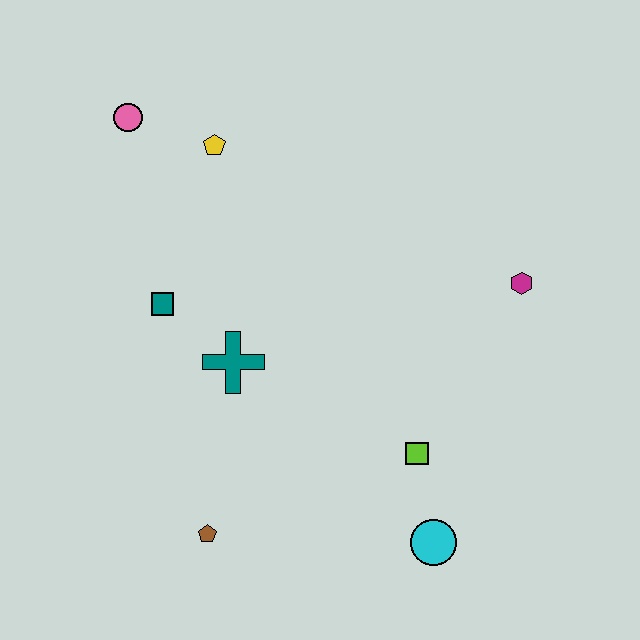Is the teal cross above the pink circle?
No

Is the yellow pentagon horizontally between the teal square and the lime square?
Yes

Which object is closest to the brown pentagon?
The teal cross is closest to the brown pentagon.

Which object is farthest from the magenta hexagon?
The pink circle is farthest from the magenta hexagon.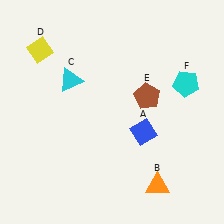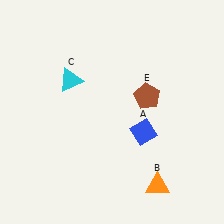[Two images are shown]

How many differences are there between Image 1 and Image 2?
There are 2 differences between the two images.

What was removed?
The cyan pentagon (F), the yellow diamond (D) were removed in Image 2.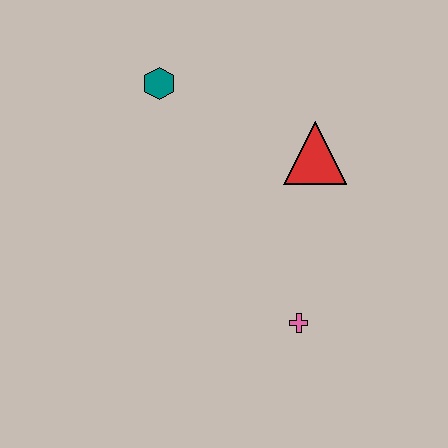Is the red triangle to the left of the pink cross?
No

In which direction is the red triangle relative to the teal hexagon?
The red triangle is to the right of the teal hexagon.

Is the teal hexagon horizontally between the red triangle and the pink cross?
No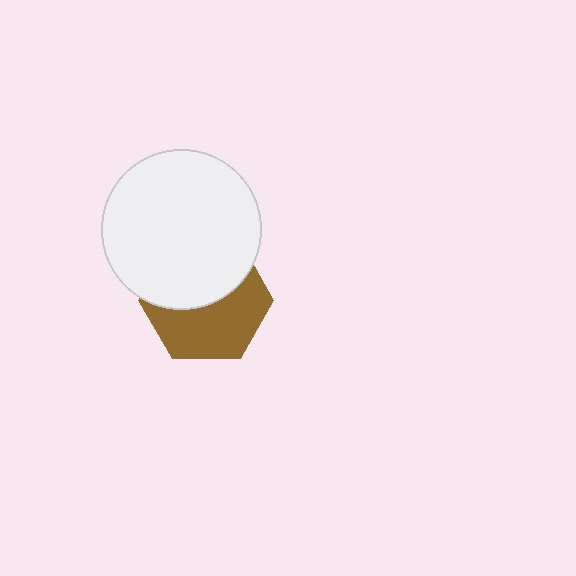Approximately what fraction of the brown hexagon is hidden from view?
Roughly 47% of the brown hexagon is hidden behind the white circle.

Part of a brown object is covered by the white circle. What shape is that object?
It is a hexagon.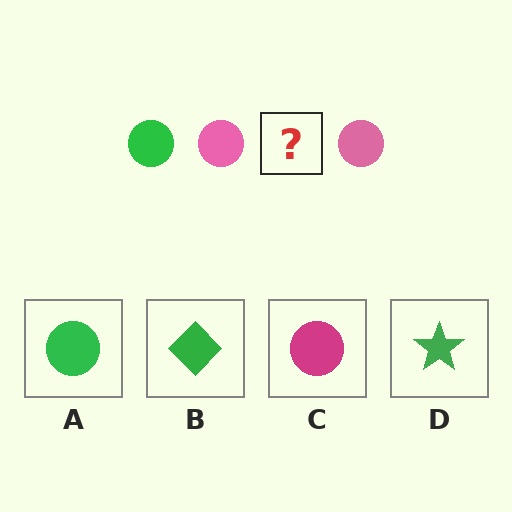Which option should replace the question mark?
Option A.